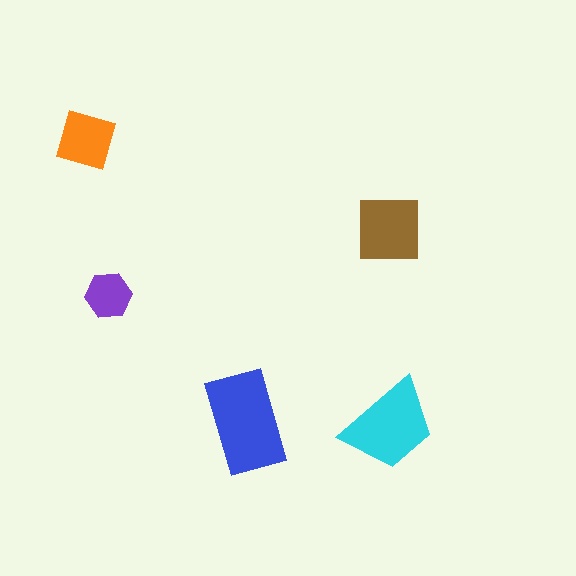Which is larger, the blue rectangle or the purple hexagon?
The blue rectangle.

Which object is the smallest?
The purple hexagon.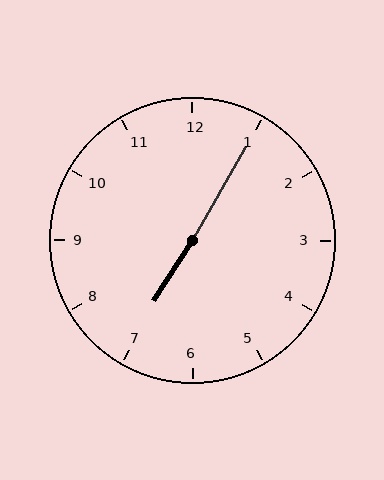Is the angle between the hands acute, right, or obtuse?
It is obtuse.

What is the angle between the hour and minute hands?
Approximately 178 degrees.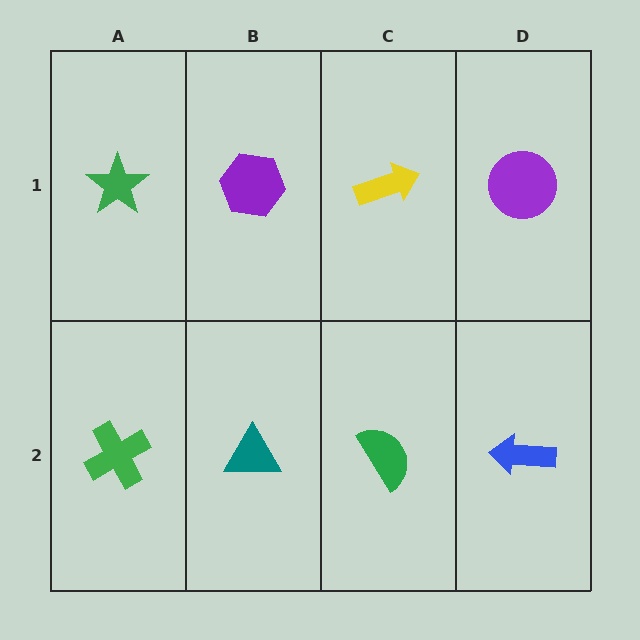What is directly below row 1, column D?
A blue arrow.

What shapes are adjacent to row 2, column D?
A purple circle (row 1, column D), a green semicircle (row 2, column C).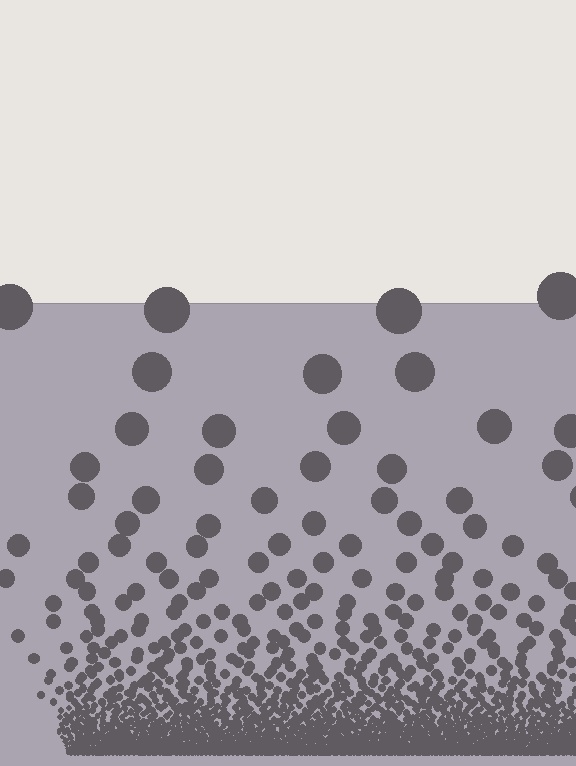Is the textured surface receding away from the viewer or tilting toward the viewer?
The surface appears to tilt toward the viewer. Texture elements get larger and sparser toward the top.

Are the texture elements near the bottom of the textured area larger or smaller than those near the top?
Smaller. The gradient is inverted — elements near the bottom are smaller and denser.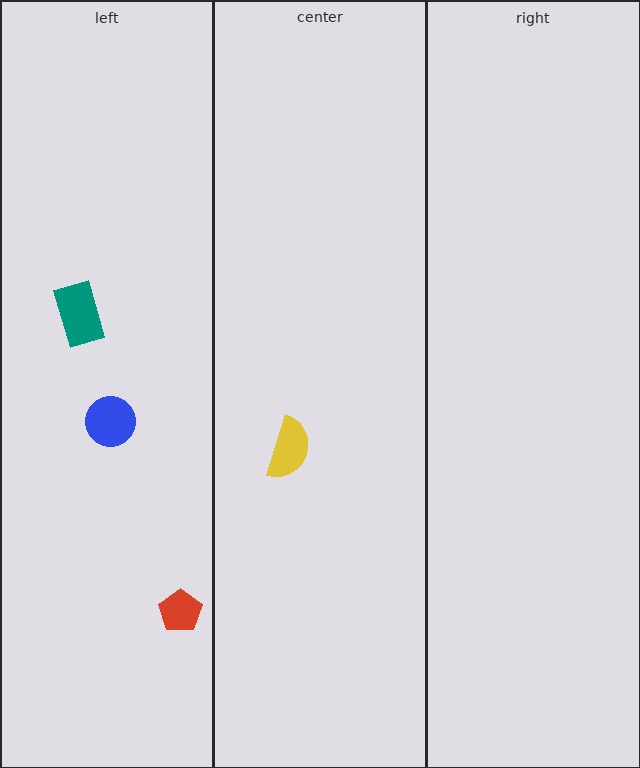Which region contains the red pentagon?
The left region.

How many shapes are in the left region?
3.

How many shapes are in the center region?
1.